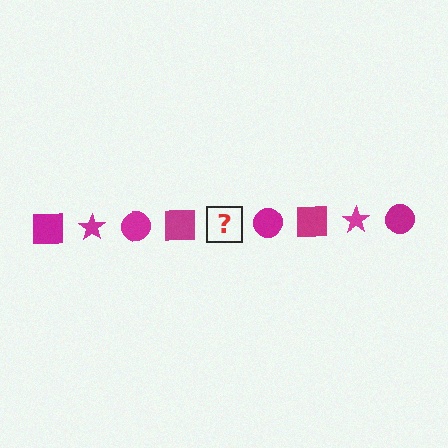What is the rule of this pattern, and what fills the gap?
The rule is that the pattern cycles through square, star, circle shapes in magenta. The gap should be filled with a magenta star.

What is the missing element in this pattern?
The missing element is a magenta star.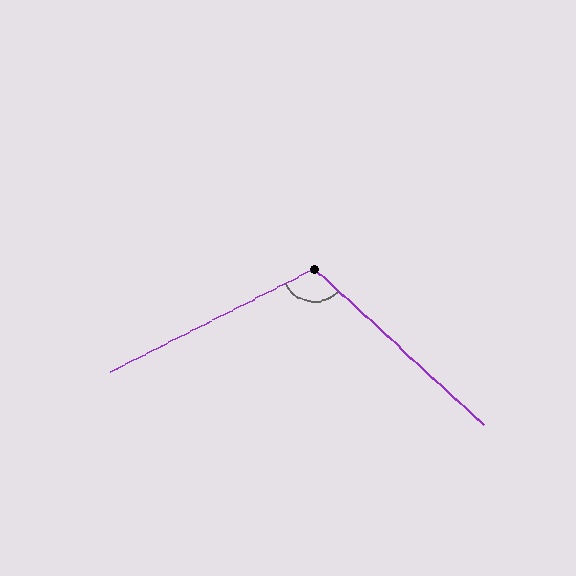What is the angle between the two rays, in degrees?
Approximately 111 degrees.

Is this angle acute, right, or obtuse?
It is obtuse.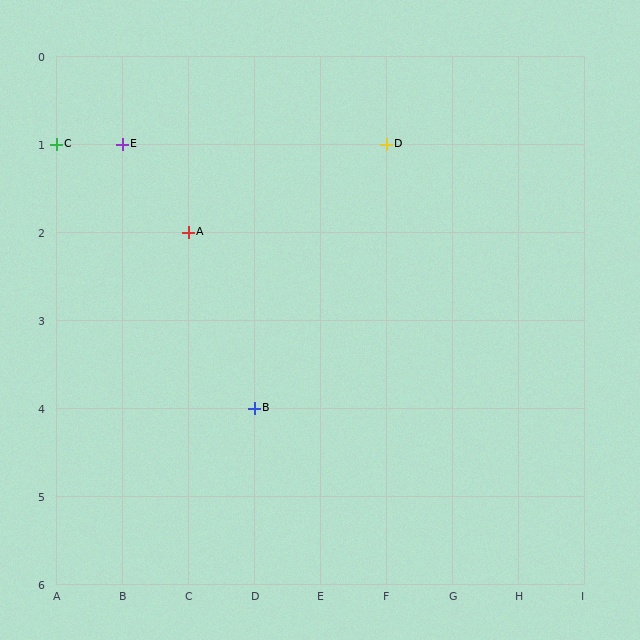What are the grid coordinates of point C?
Point C is at grid coordinates (A, 1).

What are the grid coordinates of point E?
Point E is at grid coordinates (B, 1).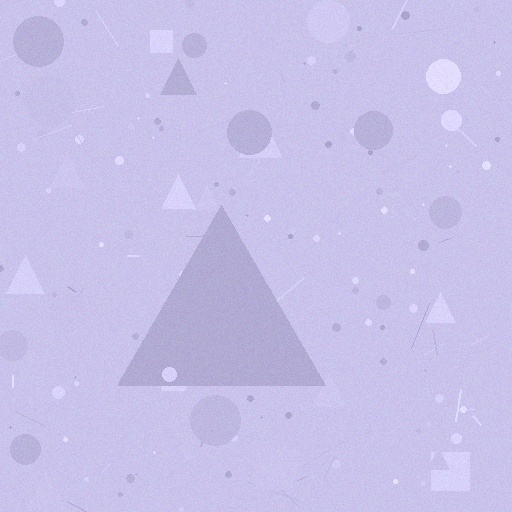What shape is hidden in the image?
A triangle is hidden in the image.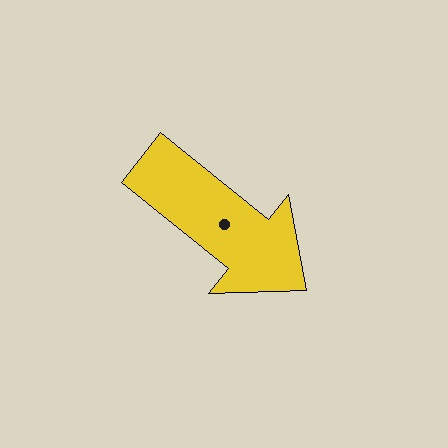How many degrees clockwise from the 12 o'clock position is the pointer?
Approximately 129 degrees.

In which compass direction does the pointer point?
Southeast.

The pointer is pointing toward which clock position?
Roughly 4 o'clock.